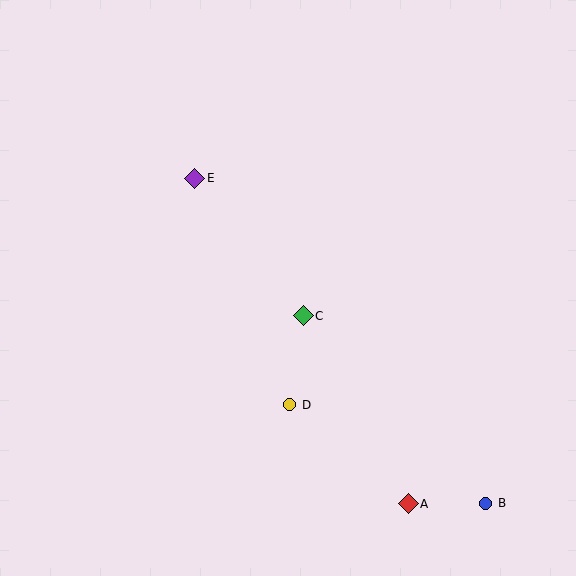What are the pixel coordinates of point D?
Point D is at (290, 405).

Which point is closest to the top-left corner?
Point E is closest to the top-left corner.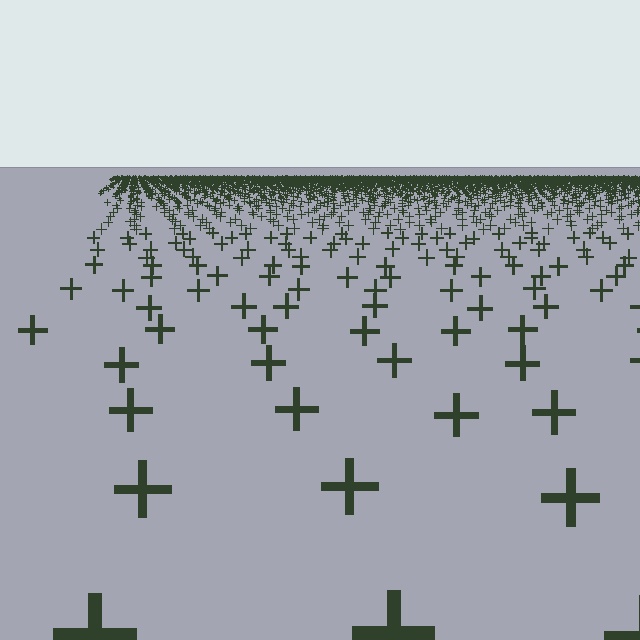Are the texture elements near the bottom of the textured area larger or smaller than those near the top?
Larger. Near the bottom, elements are closer to the viewer and appear at a bigger on-screen size.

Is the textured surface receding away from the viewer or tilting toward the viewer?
The surface is receding away from the viewer. Texture elements get smaller and denser toward the top.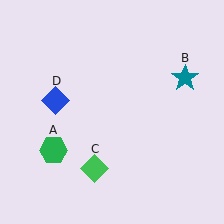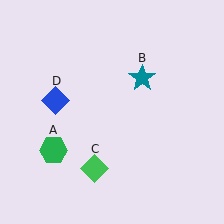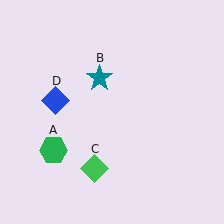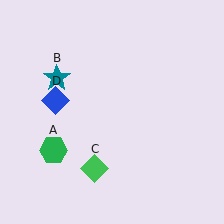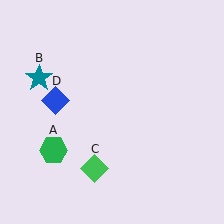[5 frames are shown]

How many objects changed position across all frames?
1 object changed position: teal star (object B).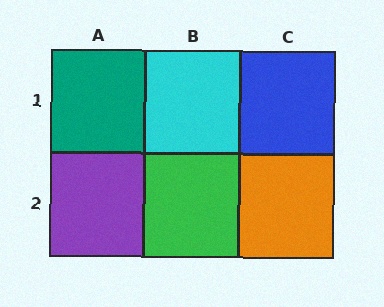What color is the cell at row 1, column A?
Teal.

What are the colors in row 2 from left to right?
Purple, green, orange.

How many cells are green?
1 cell is green.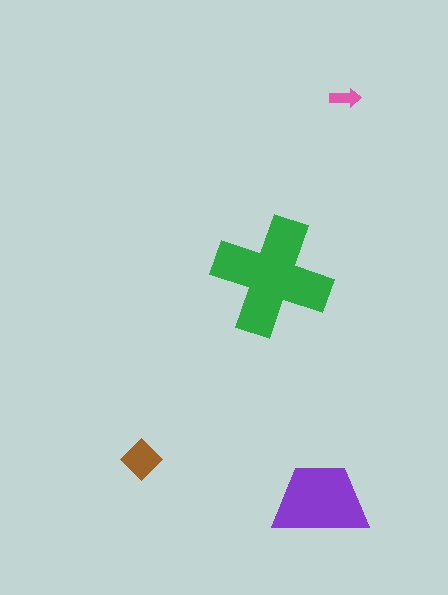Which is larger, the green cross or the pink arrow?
The green cross.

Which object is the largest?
The green cross.